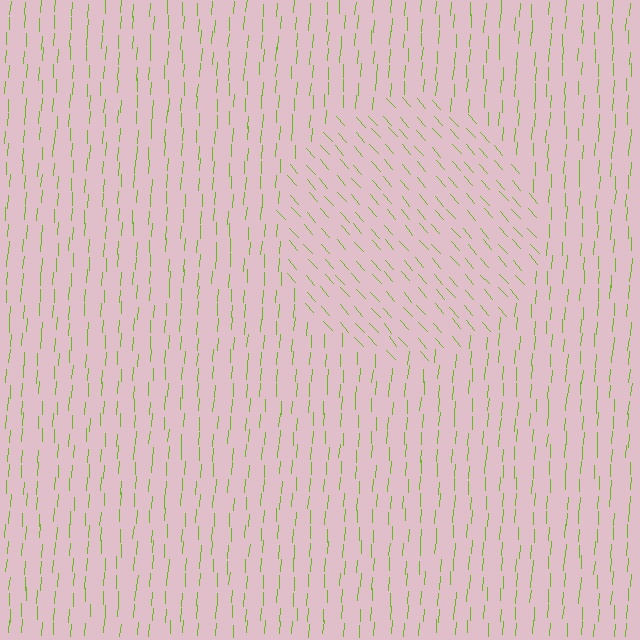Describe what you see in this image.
The image is filled with small lime line segments. A circle region in the image has lines oriented differently from the surrounding lines, creating a visible texture boundary.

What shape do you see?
I see a circle.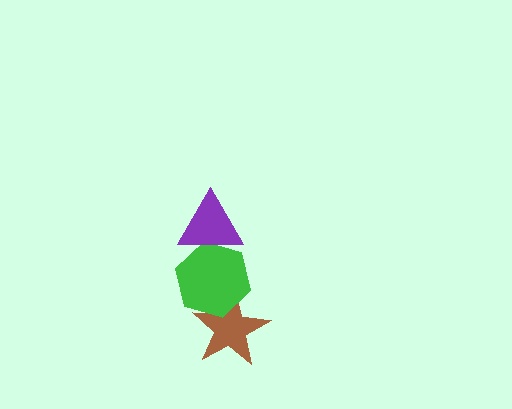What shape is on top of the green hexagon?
The purple triangle is on top of the green hexagon.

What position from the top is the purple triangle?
The purple triangle is 1st from the top.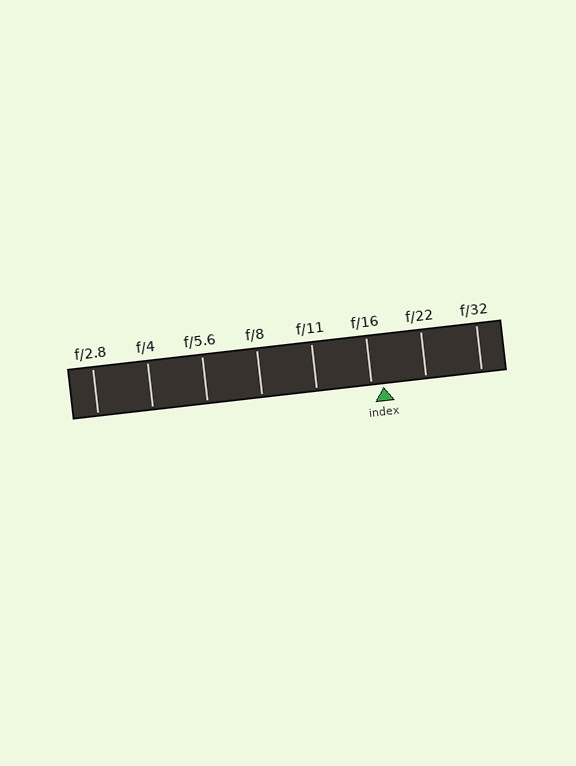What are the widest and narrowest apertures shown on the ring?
The widest aperture shown is f/2.8 and the narrowest is f/32.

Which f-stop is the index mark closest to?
The index mark is closest to f/16.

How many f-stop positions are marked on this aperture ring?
There are 8 f-stop positions marked.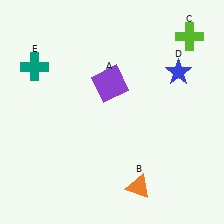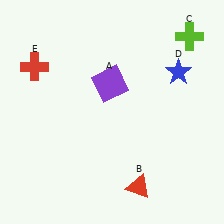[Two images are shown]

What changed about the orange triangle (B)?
In Image 1, B is orange. In Image 2, it changed to red.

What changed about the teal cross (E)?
In Image 1, E is teal. In Image 2, it changed to red.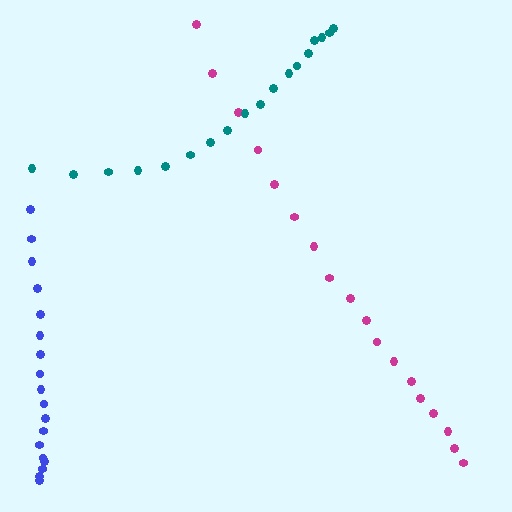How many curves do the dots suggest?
There are 3 distinct paths.